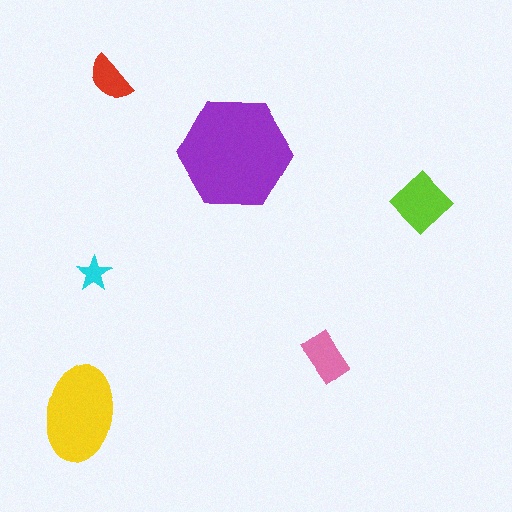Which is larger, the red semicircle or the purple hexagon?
The purple hexagon.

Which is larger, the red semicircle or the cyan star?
The red semicircle.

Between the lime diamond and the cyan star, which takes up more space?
The lime diamond.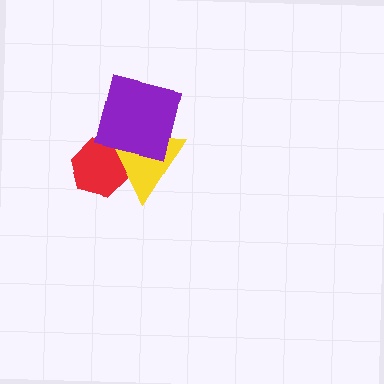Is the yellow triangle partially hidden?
Yes, it is partially covered by another shape.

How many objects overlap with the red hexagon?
2 objects overlap with the red hexagon.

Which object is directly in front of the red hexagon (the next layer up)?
The yellow triangle is directly in front of the red hexagon.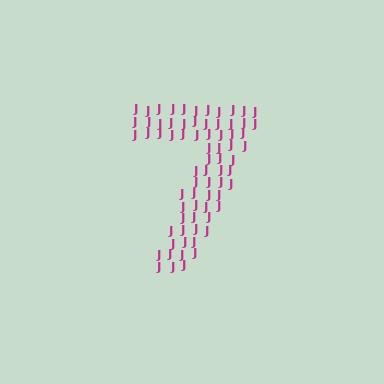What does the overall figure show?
The overall figure shows the digit 7.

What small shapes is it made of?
It is made of small letter J's.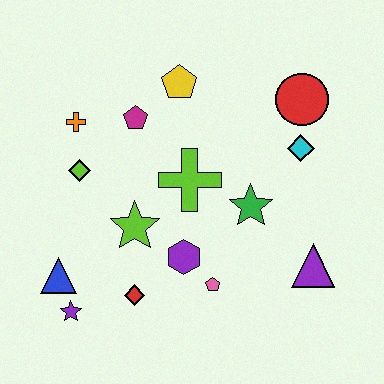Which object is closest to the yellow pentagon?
The magenta pentagon is closest to the yellow pentagon.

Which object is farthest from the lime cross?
The purple star is farthest from the lime cross.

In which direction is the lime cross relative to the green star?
The lime cross is to the left of the green star.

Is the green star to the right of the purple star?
Yes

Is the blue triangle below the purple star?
No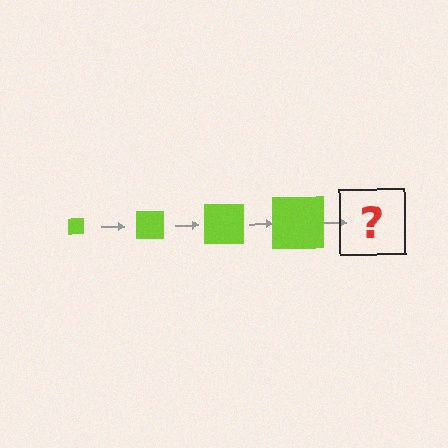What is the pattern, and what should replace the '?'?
The pattern is that the square gets progressively larger each step. The '?' should be a lime square, larger than the previous one.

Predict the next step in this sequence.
The next step is a lime square, larger than the previous one.